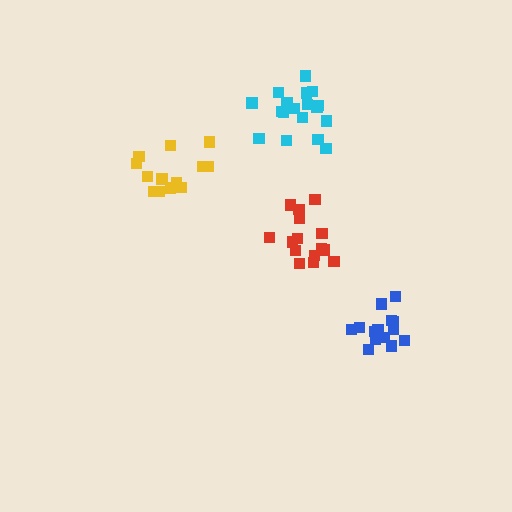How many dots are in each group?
Group 1: 13 dots, Group 2: 18 dots, Group 3: 15 dots, Group 4: 15 dots (61 total).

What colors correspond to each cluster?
The clusters are colored: yellow, cyan, blue, red.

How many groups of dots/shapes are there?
There are 4 groups.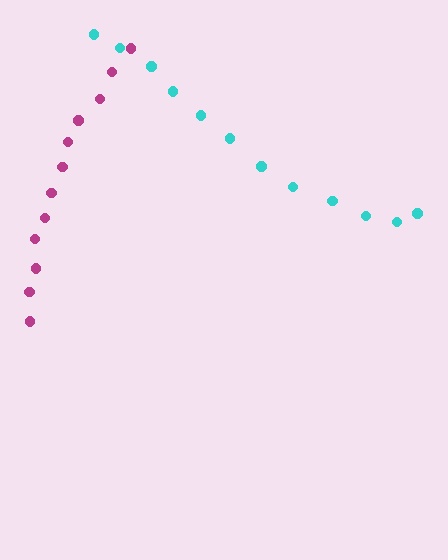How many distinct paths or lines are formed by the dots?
There are 2 distinct paths.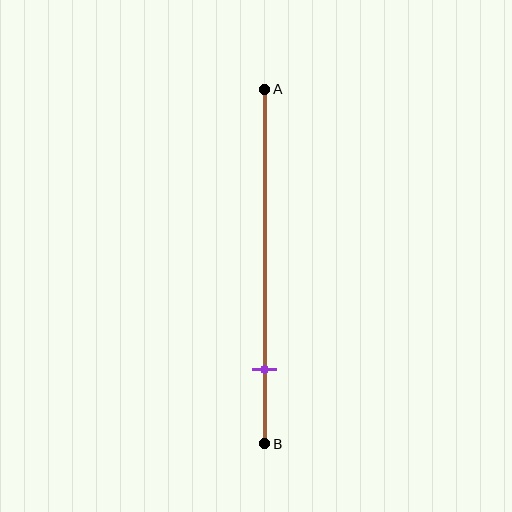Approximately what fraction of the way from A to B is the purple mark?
The purple mark is approximately 80% of the way from A to B.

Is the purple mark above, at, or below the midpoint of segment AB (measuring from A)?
The purple mark is below the midpoint of segment AB.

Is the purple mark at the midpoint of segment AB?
No, the mark is at about 80% from A, not at the 50% midpoint.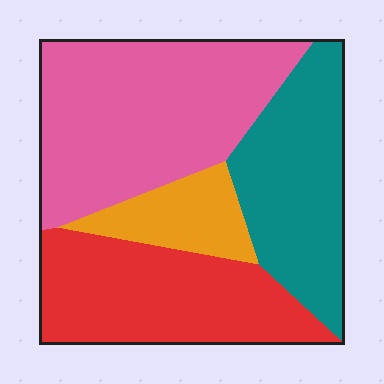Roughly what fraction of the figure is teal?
Teal covers around 25% of the figure.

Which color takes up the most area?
Pink, at roughly 35%.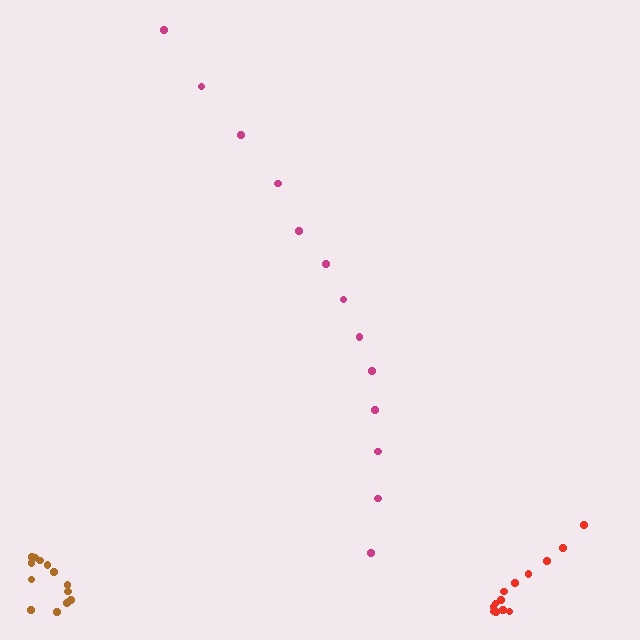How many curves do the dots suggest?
There are 3 distinct paths.